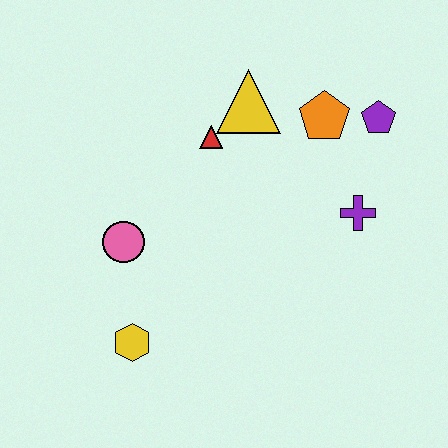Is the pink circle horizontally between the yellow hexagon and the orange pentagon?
No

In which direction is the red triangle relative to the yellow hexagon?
The red triangle is above the yellow hexagon.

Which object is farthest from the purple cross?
The yellow hexagon is farthest from the purple cross.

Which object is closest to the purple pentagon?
The orange pentagon is closest to the purple pentagon.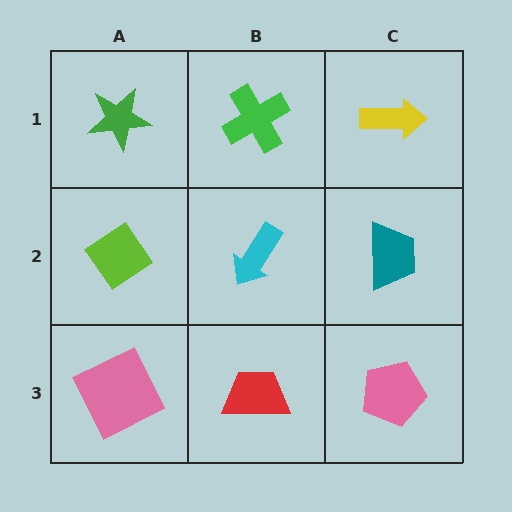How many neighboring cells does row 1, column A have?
2.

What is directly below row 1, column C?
A teal trapezoid.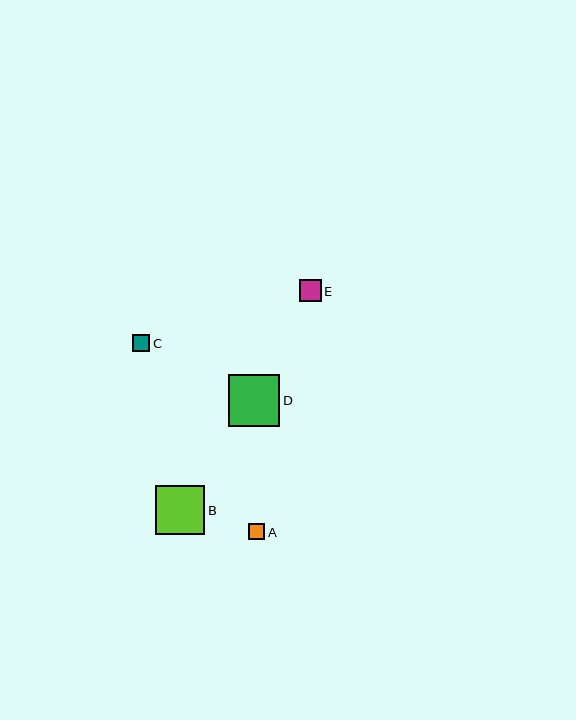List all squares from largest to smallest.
From largest to smallest: D, B, E, C, A.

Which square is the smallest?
Square A is the smallest with a size of approximately 16 pixels.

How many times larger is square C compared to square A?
Square C is approximately 1.1 times the size of square A.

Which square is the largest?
Square D is the largest with a size of approximately 51 pixels.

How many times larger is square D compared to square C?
Square D is approximately 3.0 times the size of square C.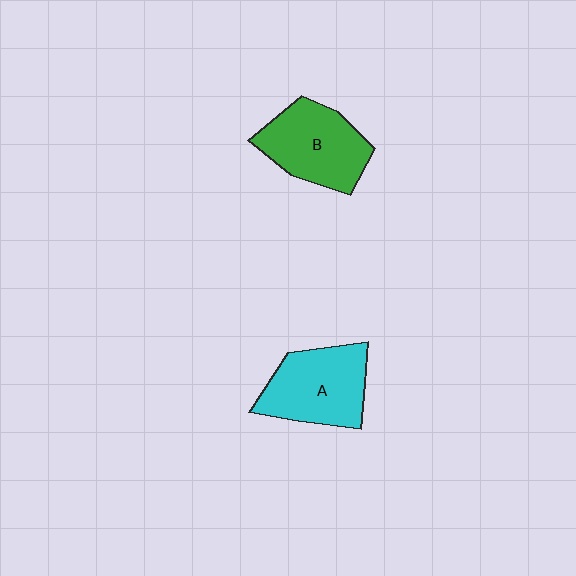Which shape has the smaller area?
Shape B (green).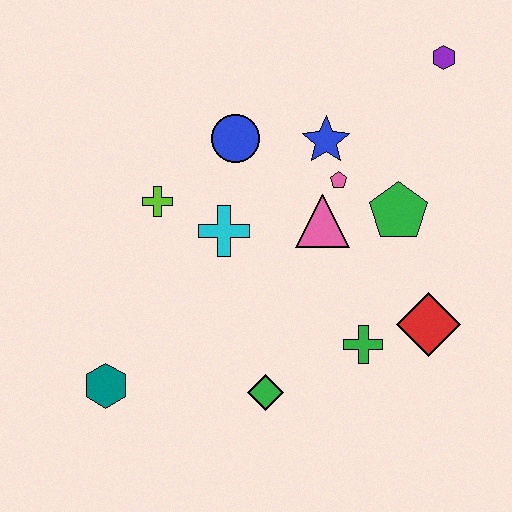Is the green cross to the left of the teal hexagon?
No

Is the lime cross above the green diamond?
Yes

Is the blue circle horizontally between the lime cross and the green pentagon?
Yes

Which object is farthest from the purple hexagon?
The teal hexagon is farthest from the purple hexagon.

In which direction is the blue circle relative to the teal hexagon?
The blue circle is above the teal hexagon.